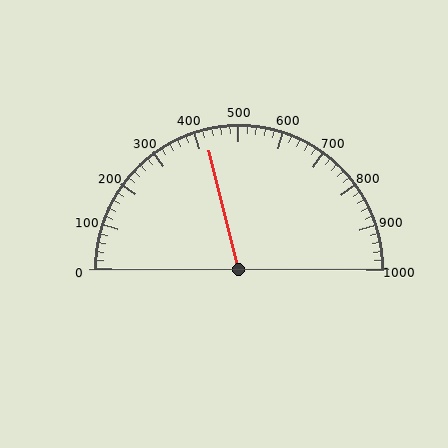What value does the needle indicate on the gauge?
The needle indicates approximately 420.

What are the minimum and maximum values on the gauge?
The gauge ranges from 0 to 1000.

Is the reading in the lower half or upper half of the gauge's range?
The reading is in the lower half of the range (0 to 1000).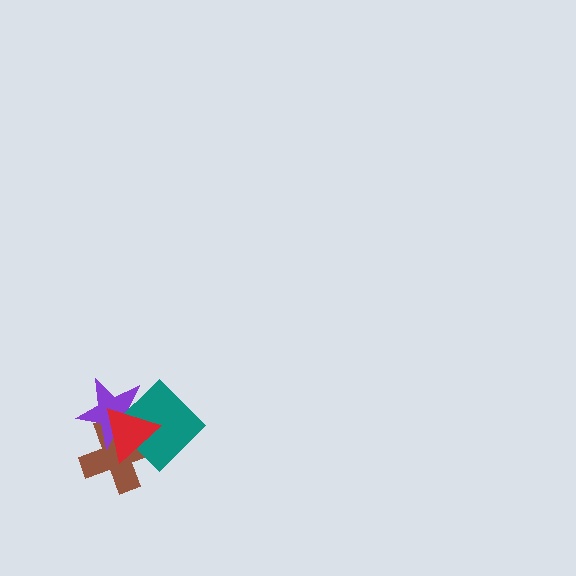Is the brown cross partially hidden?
Yes, it is partially covered by another shape.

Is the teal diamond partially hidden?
Yes, it is partially covered by another shape.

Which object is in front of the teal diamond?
The red triangle is in front of the teal diamond.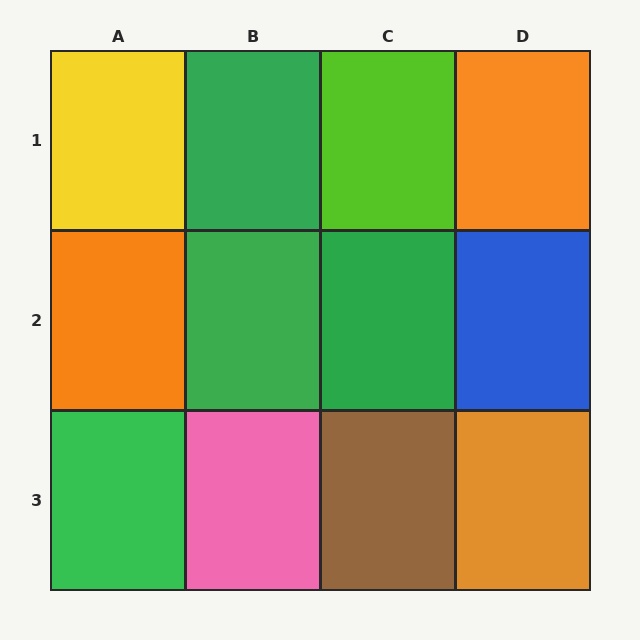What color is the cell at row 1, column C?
Lime.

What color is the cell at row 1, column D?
Orange.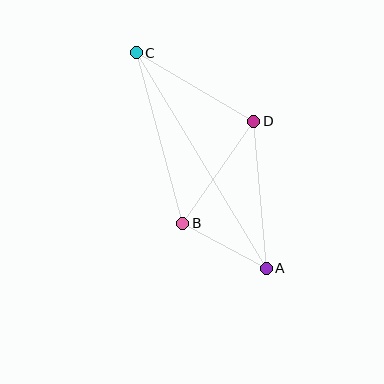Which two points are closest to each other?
Points A and B are closest to each other.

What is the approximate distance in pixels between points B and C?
The distance between B and C is approximately 177 pixels.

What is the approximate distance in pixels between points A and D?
The distance between A and D is approximately 148 pixels.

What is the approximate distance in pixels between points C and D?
The distance between C and D is approximately 136 pixels.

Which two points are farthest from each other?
Points A and C are farthest from each other.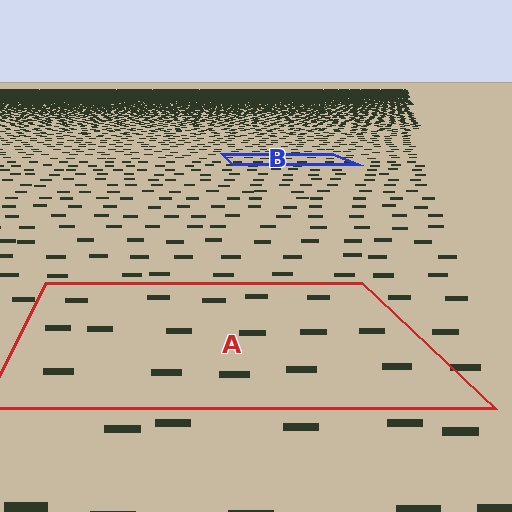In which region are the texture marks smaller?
The texture marks are smaller in region B, because it is farther away.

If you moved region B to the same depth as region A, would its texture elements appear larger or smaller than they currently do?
They would appear larger. At a closer depth, the same texture elements are projected at a bigger on-screen size.